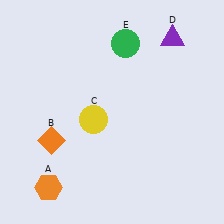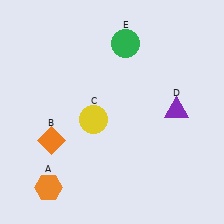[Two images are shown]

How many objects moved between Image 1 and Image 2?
1 object moved between the two images.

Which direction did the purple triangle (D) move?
The purple triangle (D) moved down.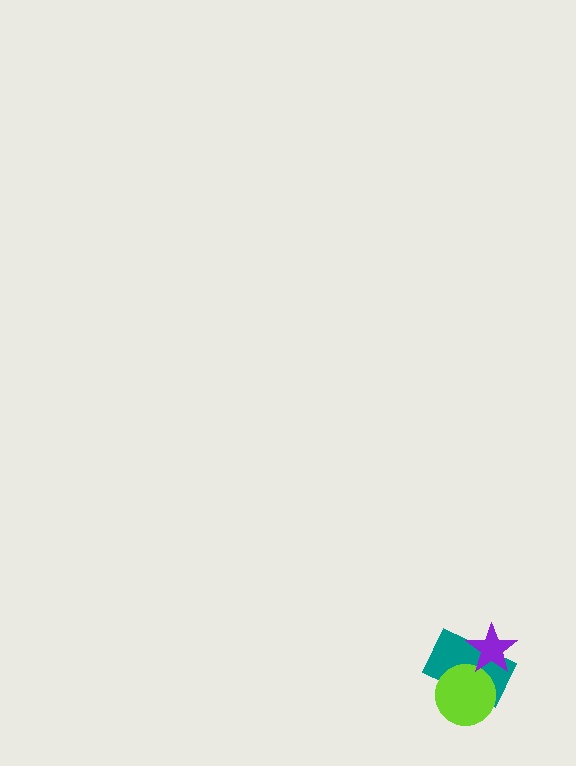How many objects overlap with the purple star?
1 object overlaps with the purple star.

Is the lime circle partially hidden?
No, no other shape covers it.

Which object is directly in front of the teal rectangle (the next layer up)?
The lime circle is directly in front of the teal rectangle.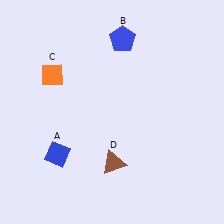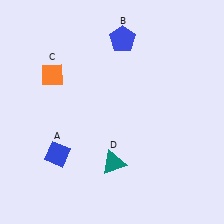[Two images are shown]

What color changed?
The triangle (D) changed from brown in Image 1 to teal in Image 2.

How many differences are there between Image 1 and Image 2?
There is 1 difference between the two images.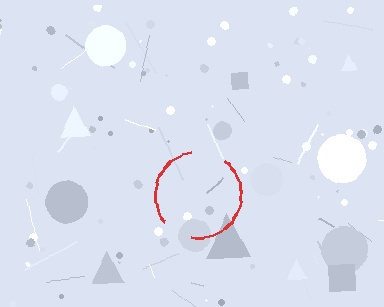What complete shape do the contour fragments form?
The contour fragments form a circle.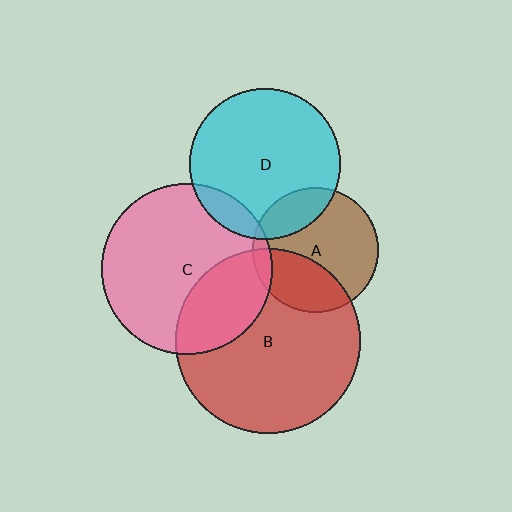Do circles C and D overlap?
Yes.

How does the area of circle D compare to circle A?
Approximately 1.5 times.